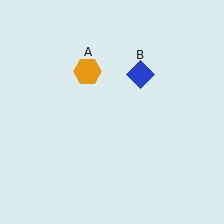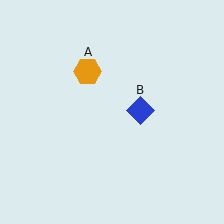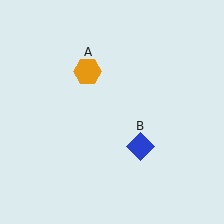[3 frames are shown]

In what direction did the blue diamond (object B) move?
The blue diamond (object B) moved down.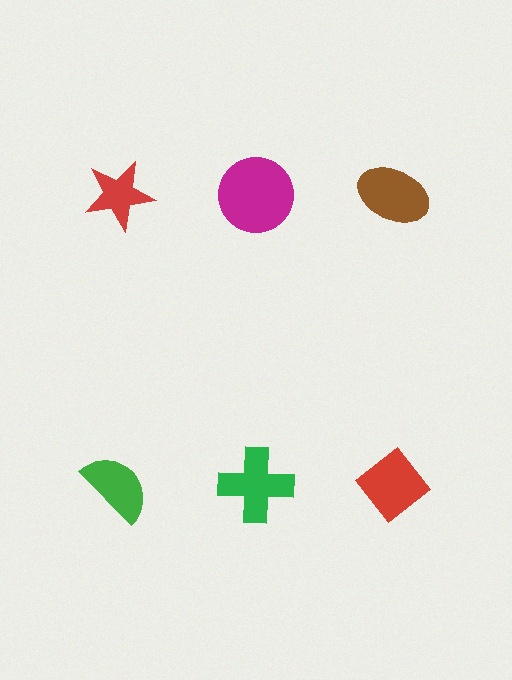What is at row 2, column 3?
A red diamond.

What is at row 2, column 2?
A green cross.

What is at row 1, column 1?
A red star.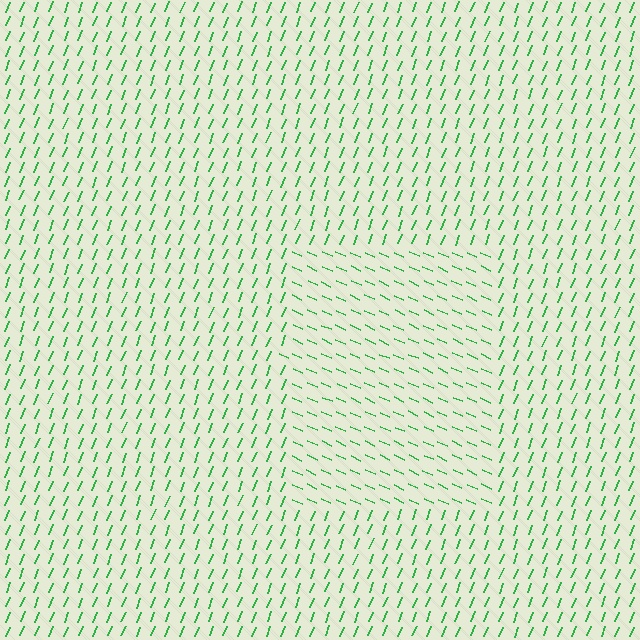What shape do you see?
I see a rectangle.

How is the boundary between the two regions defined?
The boundary is defined purely by a change in line orientation (approximately 87 degrees difference). All lines are the same color and thickness.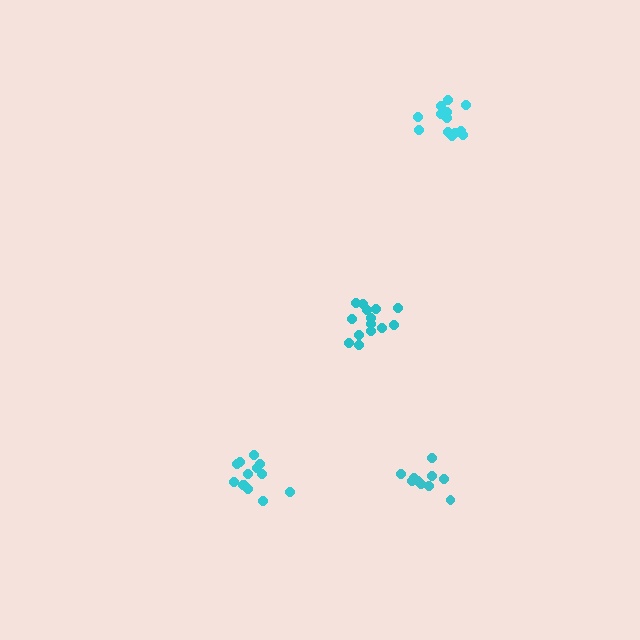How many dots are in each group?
Group 1: 13 dots, Group 2: 13 dots, Group 3: 14 dots, Group 4: 10 dots (50 total).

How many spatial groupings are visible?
There are 4 spatial groupings.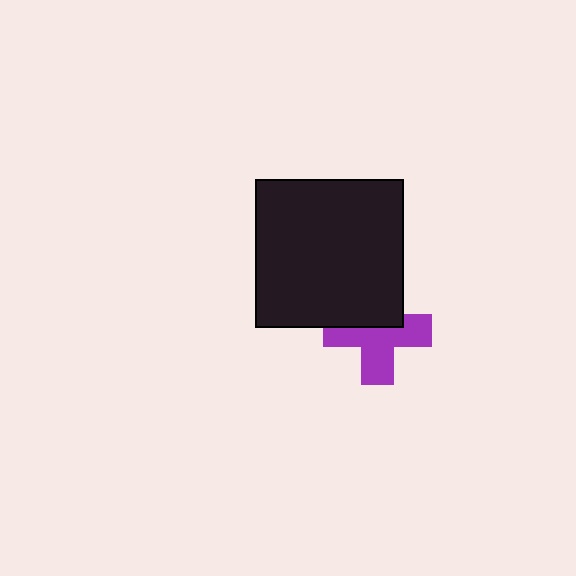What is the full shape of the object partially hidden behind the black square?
The partially hidden object is a purple cross.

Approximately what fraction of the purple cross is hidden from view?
Roughly 38% of the purple cross is hidden behind the black square.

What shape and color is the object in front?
The object in front is a black square.